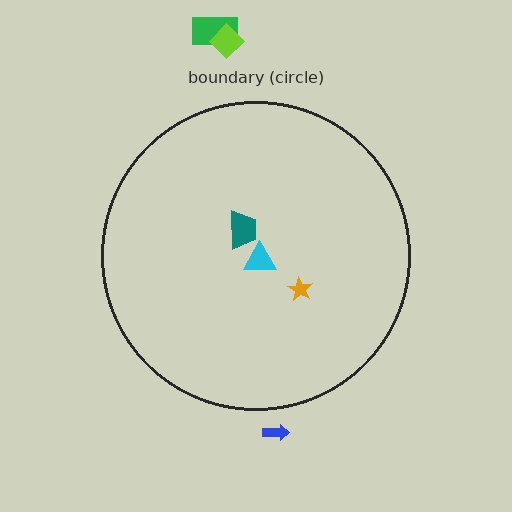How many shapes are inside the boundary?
3 inside, 3 outside.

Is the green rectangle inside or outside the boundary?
Outside.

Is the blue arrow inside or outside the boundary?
Outside.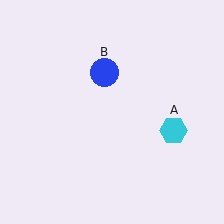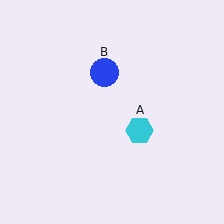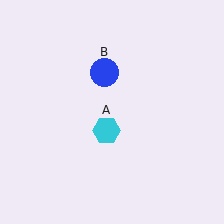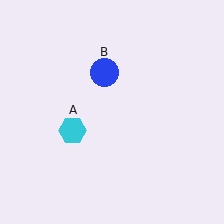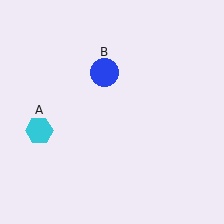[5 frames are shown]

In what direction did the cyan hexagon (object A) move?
The cyan hexagon (object A) moved left.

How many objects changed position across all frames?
1 object changed position: cyan hexagon (object A).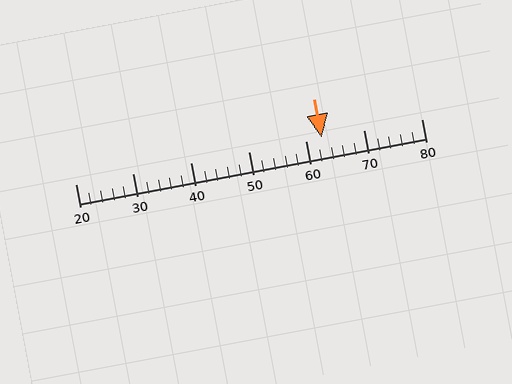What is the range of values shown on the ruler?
The ruler shows values from 20 to 80.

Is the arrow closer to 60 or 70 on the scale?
The arrow is closer to 60.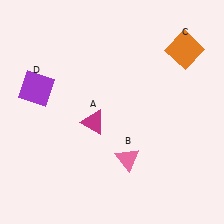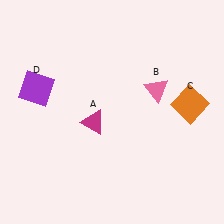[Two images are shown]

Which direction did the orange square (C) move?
The orange square (C) moved down.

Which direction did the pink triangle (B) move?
The pink triangle (B) moved up.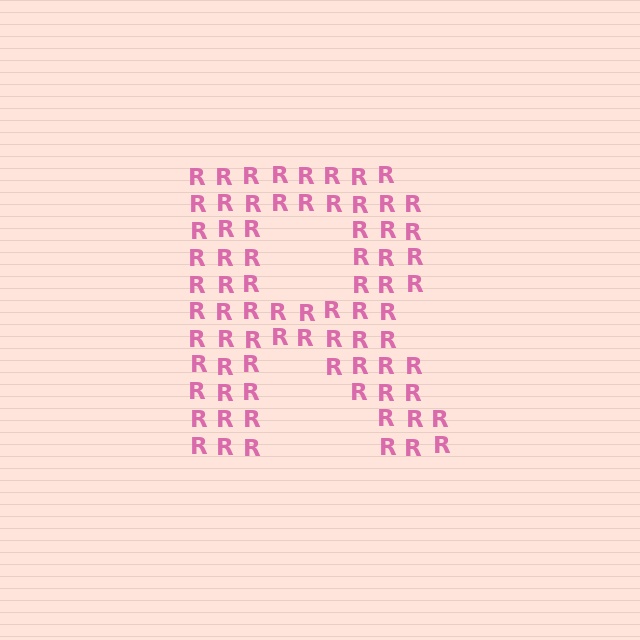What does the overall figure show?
The overall figure shows the letter R.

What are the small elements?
The small elements are letter R's.